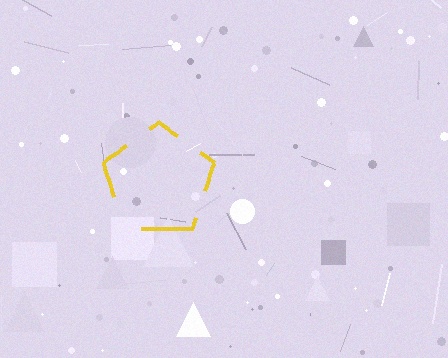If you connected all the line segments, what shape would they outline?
They would outline a pentagon.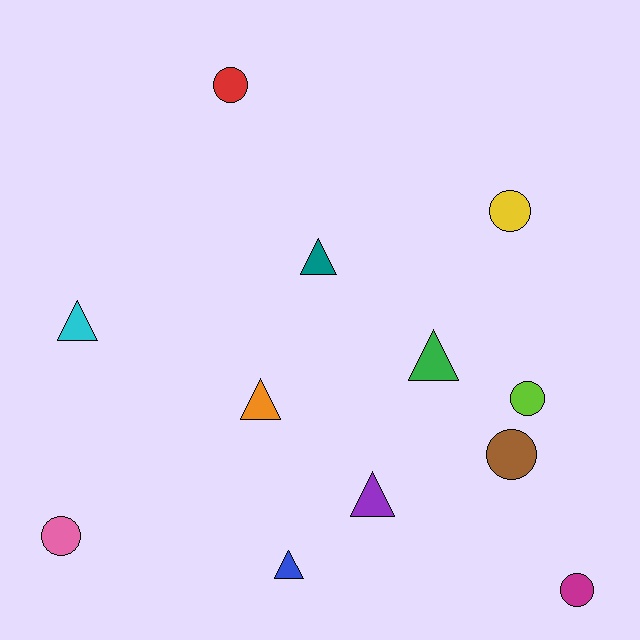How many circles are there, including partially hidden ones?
There are 6 circles.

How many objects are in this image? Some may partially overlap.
There are 12 objects.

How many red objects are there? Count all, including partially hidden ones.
There is 1 red object.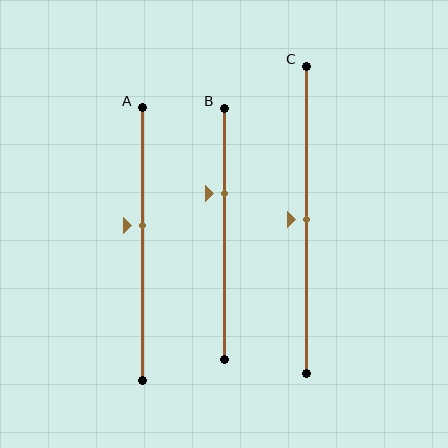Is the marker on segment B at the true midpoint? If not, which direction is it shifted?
No, the marker on segment B is shifted upward by about 16% of the segment length.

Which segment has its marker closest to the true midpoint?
Segment C has its marker closest to the true midpoint.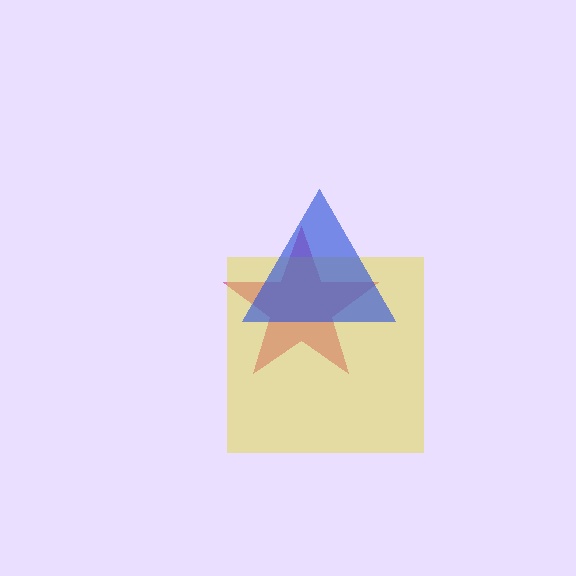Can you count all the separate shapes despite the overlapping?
Yes, there are 3 separate shapes.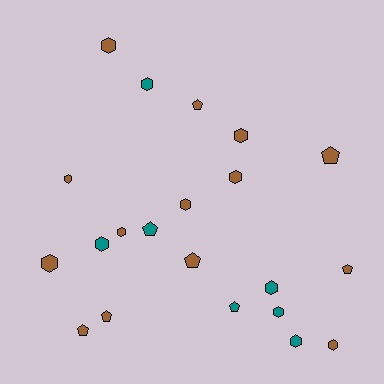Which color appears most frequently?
Brown, with 14 objects.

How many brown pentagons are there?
There are 6 brown pentagons.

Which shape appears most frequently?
Hexagon, with 13 objects.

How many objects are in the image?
There are 21 objects.